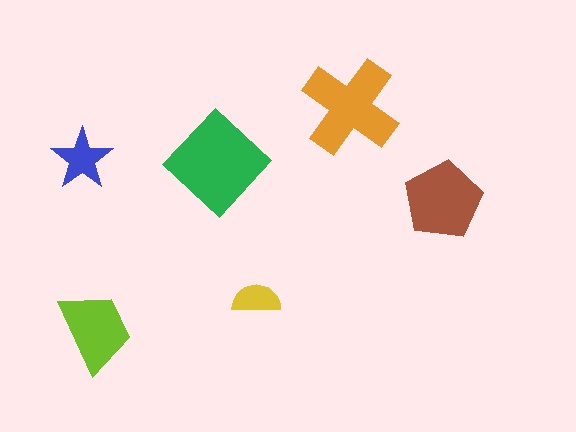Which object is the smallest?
The yellow semicircle.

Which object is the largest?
The green diamond.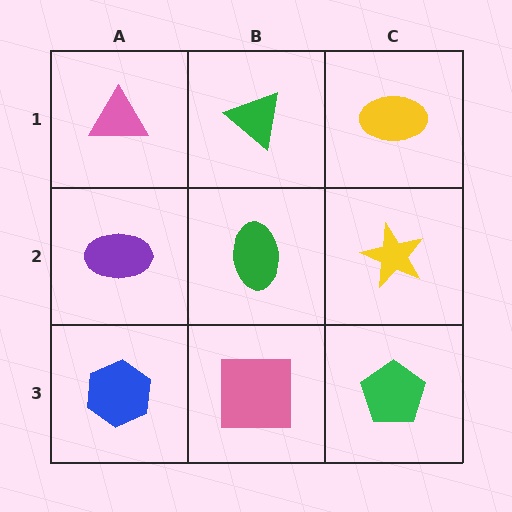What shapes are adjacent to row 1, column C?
A yellow star (row 2, column C), a green triangle (row 1, column B).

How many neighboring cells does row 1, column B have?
3.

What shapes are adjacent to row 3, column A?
A purple ellipse (row 2, column A), a pink square (row 3, column B).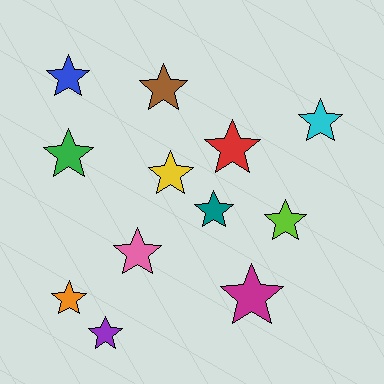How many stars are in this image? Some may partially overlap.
There are 12 stars.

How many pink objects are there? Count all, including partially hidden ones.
There is 1 pink object.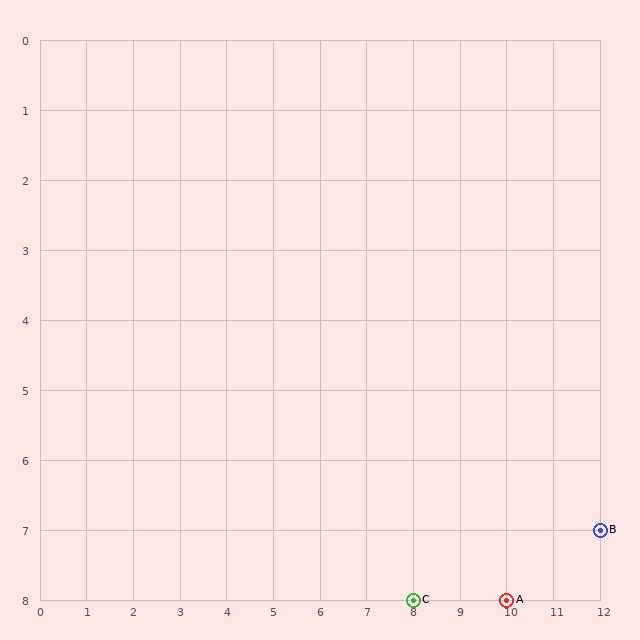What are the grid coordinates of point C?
Point C is at grid coordinates (8, 8).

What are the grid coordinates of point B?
Point B is at grid coordinates (12, 7).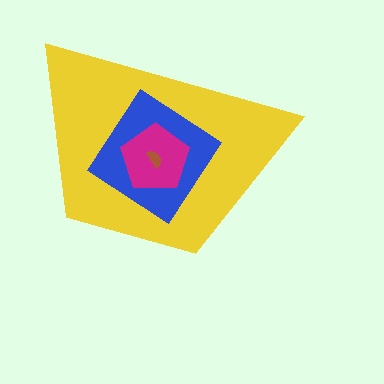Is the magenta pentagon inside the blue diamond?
Yes.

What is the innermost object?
The brown semicircle.